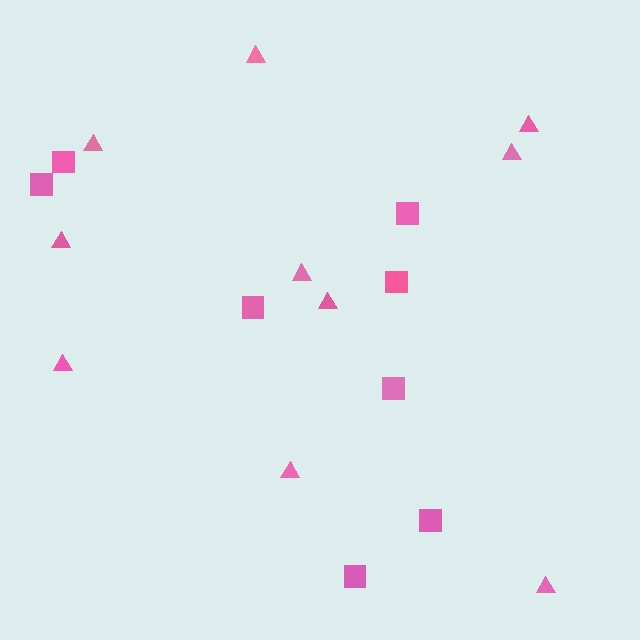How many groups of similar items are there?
There are 2 groups: one group of squares (8) and one group of triangles (10).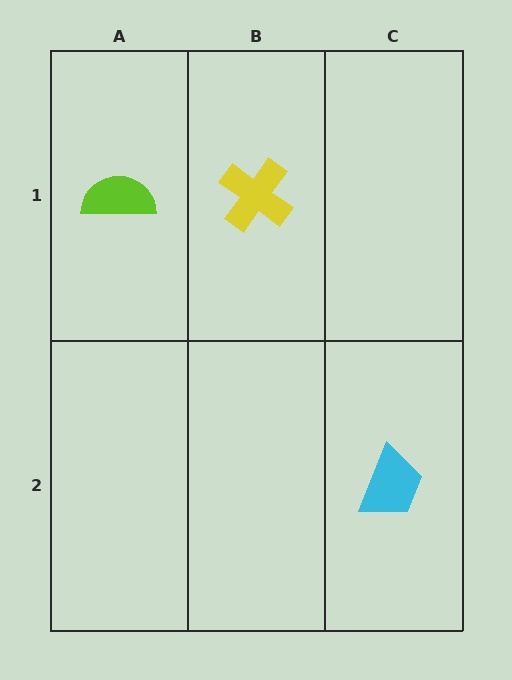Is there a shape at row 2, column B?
No, that cell is empty.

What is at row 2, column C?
A cyan trapezoid.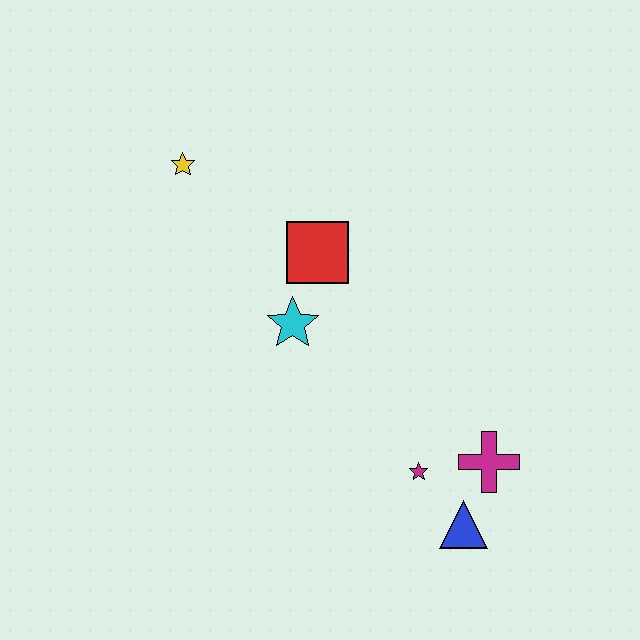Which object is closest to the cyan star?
The red square is closest to the cyan star.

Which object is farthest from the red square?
The blue triangle is farthest from the red square.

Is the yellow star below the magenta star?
No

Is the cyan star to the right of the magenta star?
No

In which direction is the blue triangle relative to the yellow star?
The blue triangle is below the yellow star.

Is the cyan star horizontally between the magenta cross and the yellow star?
Yes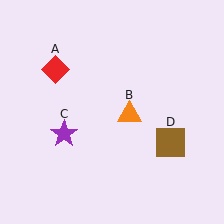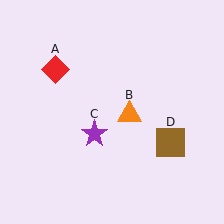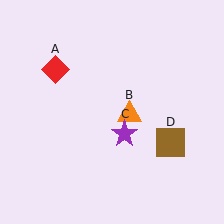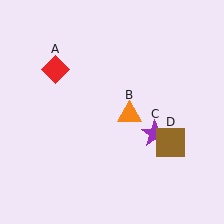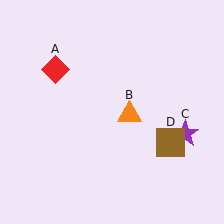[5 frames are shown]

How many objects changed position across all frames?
1 object changed position: purple star (object C).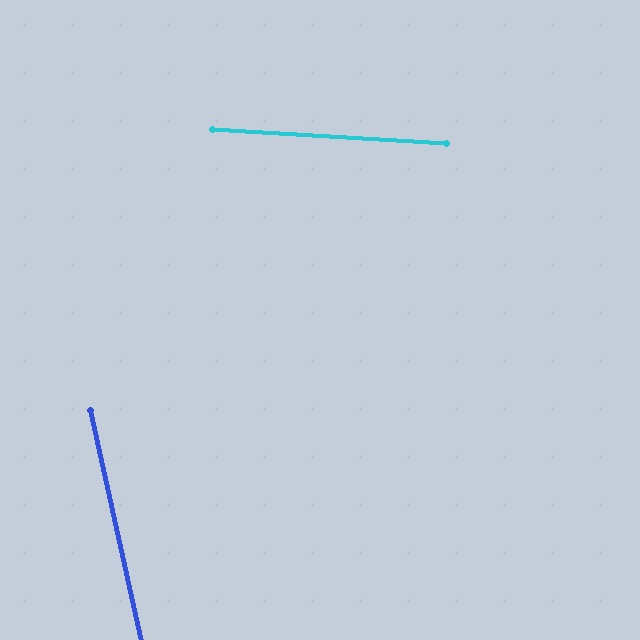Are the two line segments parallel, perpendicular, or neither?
Neither parallel nor perpendicular — they differ by about 74°.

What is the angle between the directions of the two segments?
Approximately 74 degrees.